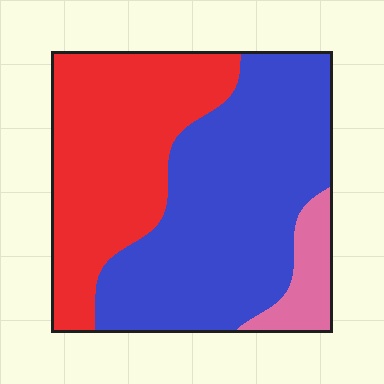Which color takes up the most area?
Blue, at roughly 50%.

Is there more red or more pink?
Red.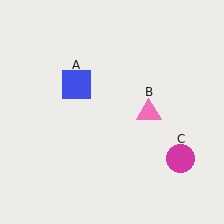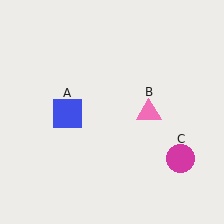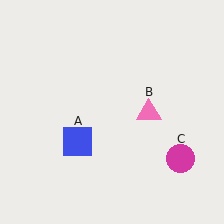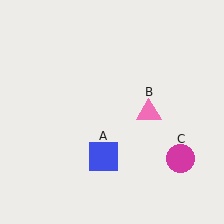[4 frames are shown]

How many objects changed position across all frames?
1 object changed position: blue square (object A).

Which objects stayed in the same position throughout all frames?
Pink triangle (object B) and magenta circle (object C) remained stationary.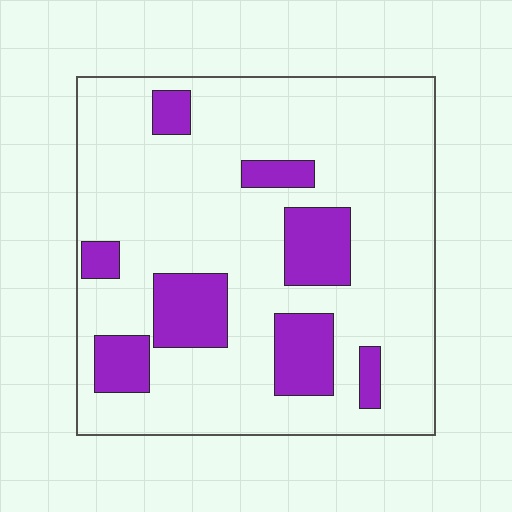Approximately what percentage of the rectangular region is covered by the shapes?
Approximately 20%.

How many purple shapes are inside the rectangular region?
8.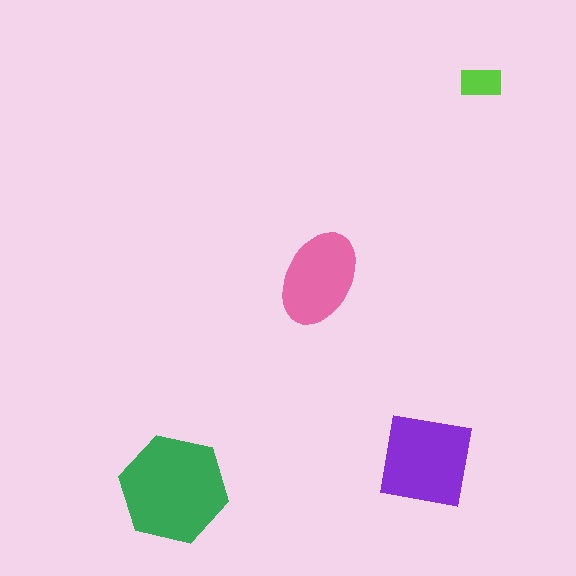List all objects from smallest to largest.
The lime rectangle, the pink ellipse, the purple square, the green hexagon.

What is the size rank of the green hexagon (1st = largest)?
1st.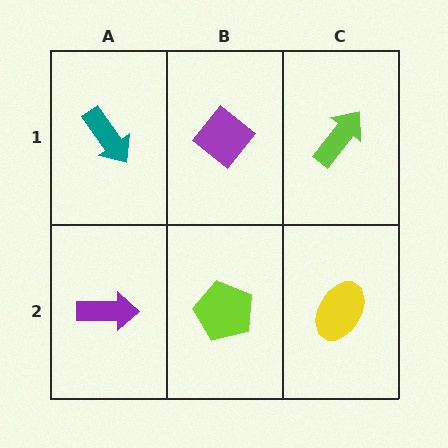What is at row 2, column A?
A purple arrow.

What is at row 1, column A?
A teal arrow.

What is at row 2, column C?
A yellow ellipse.